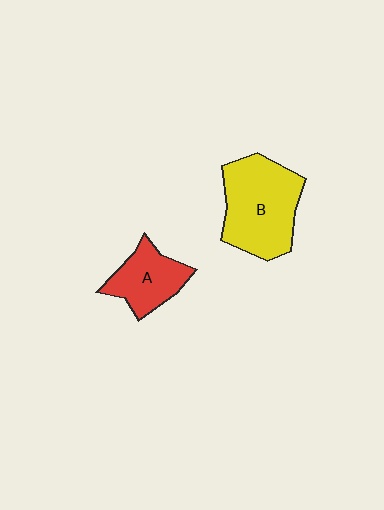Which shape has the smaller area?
Shape A (red).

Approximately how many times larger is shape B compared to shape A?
Approximately 1.7 times.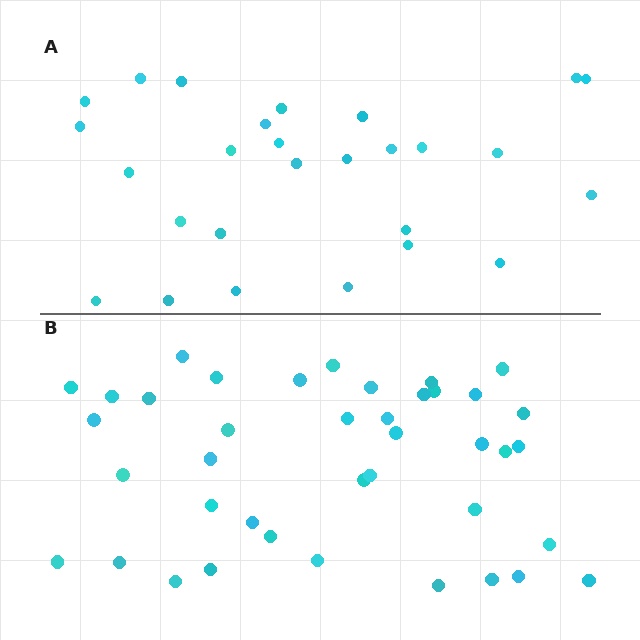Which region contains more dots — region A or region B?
Region B (the bottom region) has more dots.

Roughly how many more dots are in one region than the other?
Region B has approximately 15 more dots than region A.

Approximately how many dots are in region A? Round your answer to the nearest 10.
About 30 dots. (The exact count is 27, which rounds to 30.)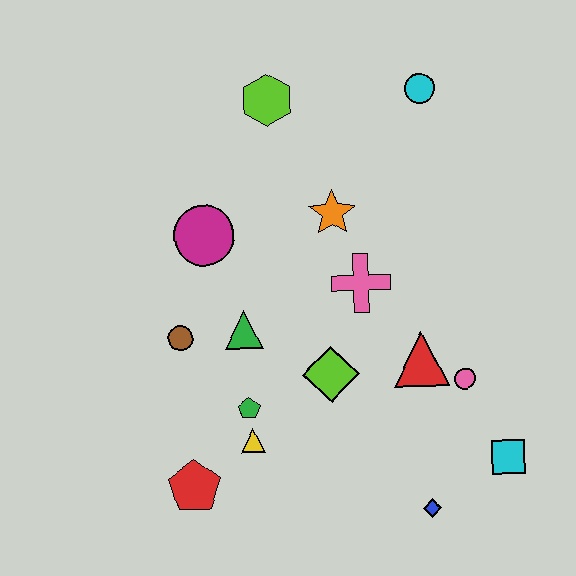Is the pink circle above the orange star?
No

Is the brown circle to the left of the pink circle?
Yes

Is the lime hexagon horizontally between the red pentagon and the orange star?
Yes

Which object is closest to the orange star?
The pink cross is closest to the orange star.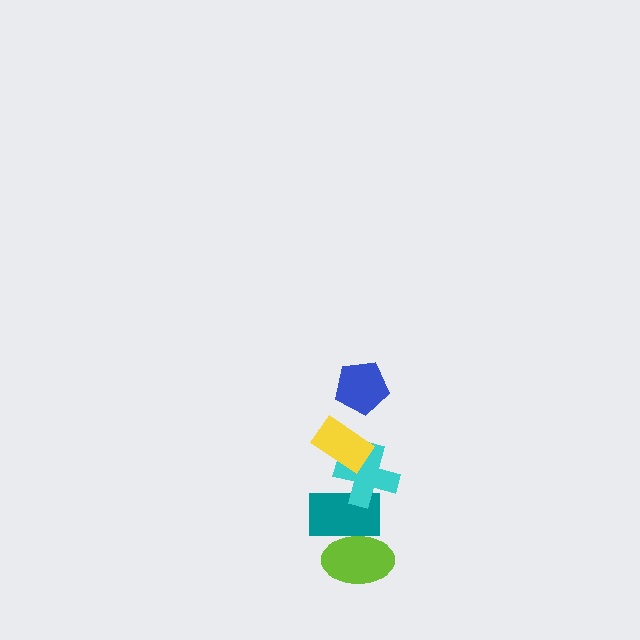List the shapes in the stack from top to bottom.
From top to bottom: the blue pentagon, the yellow rectangle, the cyan cross, the teal rectangle, the lime ellipse.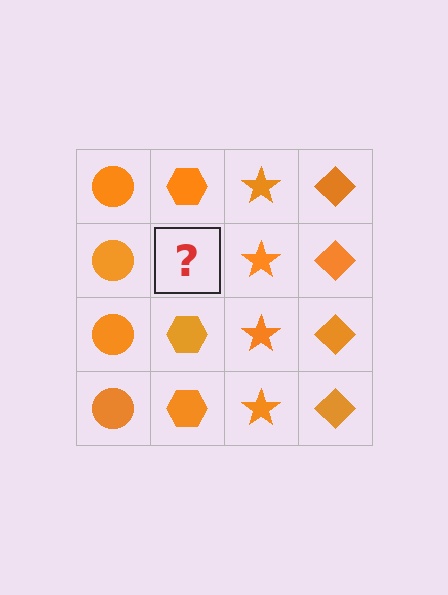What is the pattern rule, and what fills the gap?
The rule is that each column has a consistent shape. The gap should be filled with an orange hexagon.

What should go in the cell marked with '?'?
The missing cell should contain an orange hexagon.